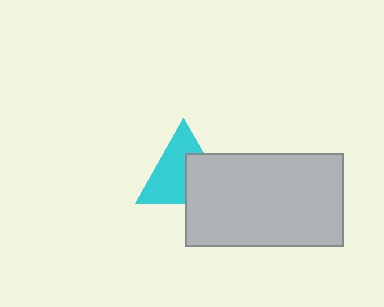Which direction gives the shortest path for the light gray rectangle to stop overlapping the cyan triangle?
Moving toward the lower-right gives the shortest separation.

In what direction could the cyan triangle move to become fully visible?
The cyan triangle could move toward the upper-left. That would shift it out from behind the light gray rectangle entirely.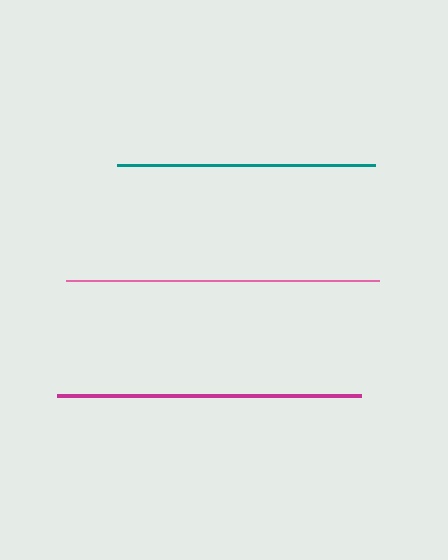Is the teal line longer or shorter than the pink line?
The pink line is longer than the teal line.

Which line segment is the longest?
The pink line is the longest at approximately 313 pixels.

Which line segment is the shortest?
The teal line is the shortest at approximately 258 pixels.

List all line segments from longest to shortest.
From longest to shortest: pink, magenta, teal.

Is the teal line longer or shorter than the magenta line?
The magenta line is longer than the teal line.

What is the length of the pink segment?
The pink segment is approximately 313 pixels long.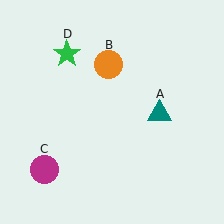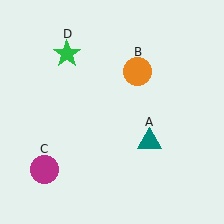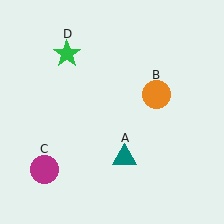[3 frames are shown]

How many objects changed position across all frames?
2 objects changed position: teal triangle (object A), orange circle (object B).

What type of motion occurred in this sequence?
The teal triangle (object A), orange circle (object B) rotated clockwise around the center of the scene.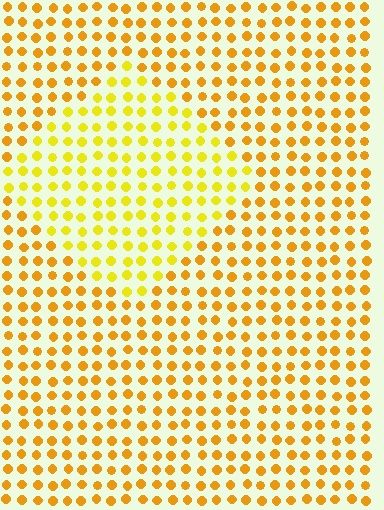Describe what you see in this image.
The image is filled with small orange elements in a uniform arrangement. A diamond-shaped region is visible where the elements are tinted to a slightly different hue, forming a subtle color boundary.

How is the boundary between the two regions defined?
The boundary is defined purely by a slight shift in hue (about 22 degrees). Spacing, size, and orientation are identical on both sides.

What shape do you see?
I see a diamond.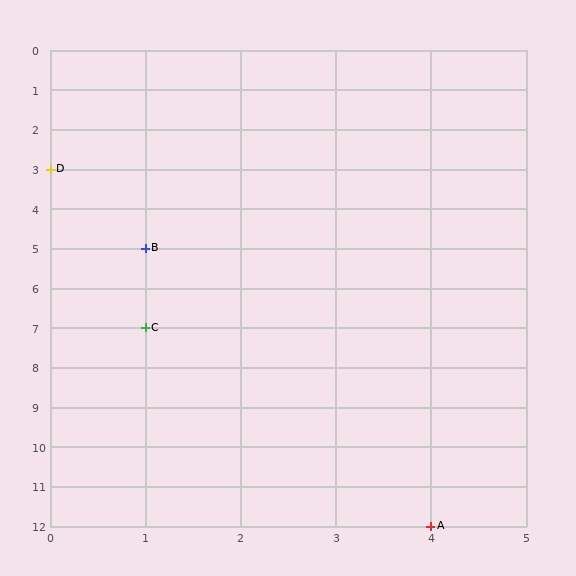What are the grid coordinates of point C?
Point C is at grid coordinates (1, 7).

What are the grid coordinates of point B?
Point B is at grid coordinates (1, 5).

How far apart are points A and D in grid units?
Points A and D are 4 columns and 9 rows apart (about 9.8 grid units diagonally).